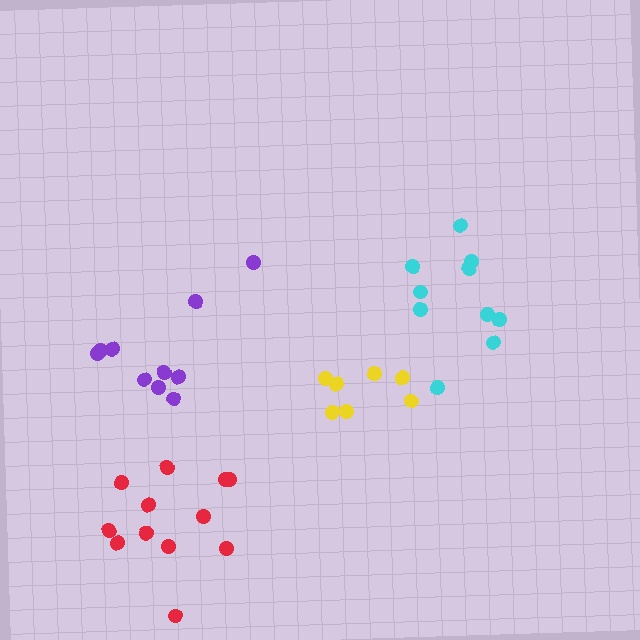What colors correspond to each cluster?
The clusters are colored: purple, yellow, cyan, red.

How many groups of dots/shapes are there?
There are 4 groups.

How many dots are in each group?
Group 1: 10 dots, Group 2: 7 dots, Group 3: 10 dots, Group 4: 12 dots (39 total).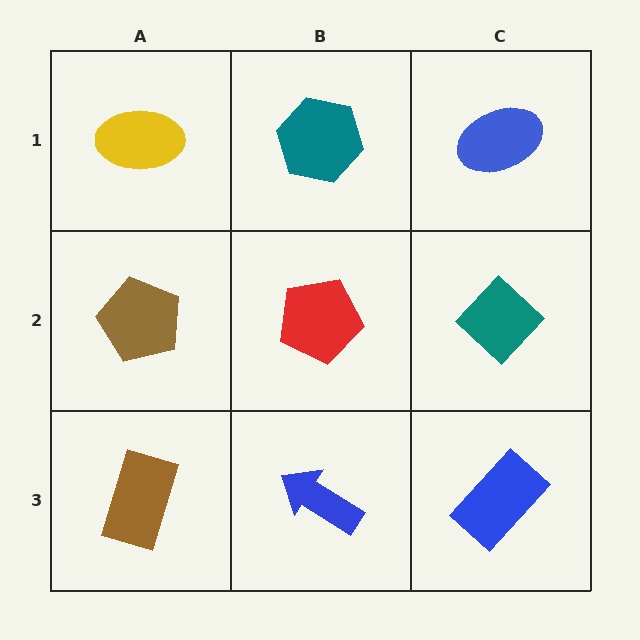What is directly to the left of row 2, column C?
A red pentagon.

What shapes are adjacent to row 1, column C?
A teal diamond (row 2, column C), a teal hexagon (row 1, column B).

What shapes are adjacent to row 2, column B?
A teal hexagon (row 1, column B), a blue arrow (row 3, column B), a brown pentagon (row 2, column A), a teal diamond (row 2, column C).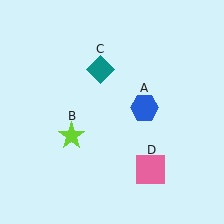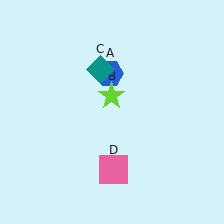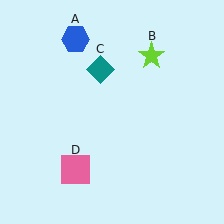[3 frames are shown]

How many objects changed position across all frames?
3 objects changed position: blue hexagon (object A), lime star (object B), pink square (object D).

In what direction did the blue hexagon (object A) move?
The blue hexagon (object A) moved up and to the left.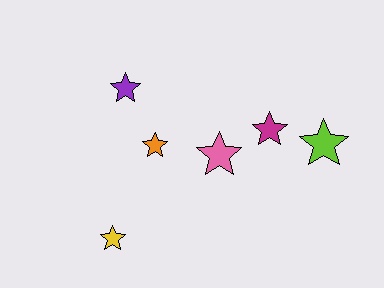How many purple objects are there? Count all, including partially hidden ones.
There is 1 purple object.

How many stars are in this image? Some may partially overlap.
There are 6 stars.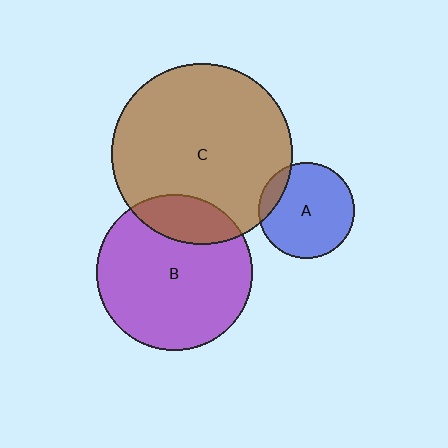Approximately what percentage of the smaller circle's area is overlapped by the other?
Approximately 20%.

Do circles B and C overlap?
Yes.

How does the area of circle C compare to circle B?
Approximately 1.3 times.